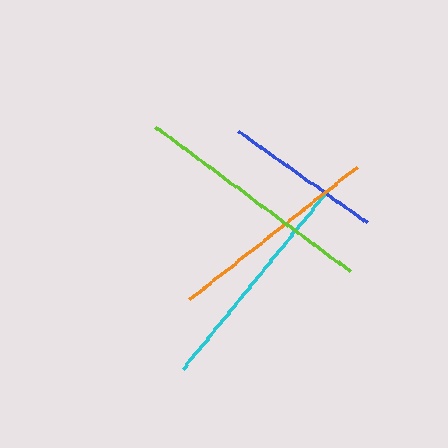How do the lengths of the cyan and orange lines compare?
The cyan and orange lines are approximately the same length.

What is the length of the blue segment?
The blue segment is approximately 158 pixels long.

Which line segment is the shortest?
The blue line is the shortest at approximately 158 pixels.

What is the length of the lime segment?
The lime segment is approximately 243 pixels long.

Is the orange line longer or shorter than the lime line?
The lime line is longer than the orange line.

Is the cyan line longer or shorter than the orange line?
The cyan line is longer than the orange line.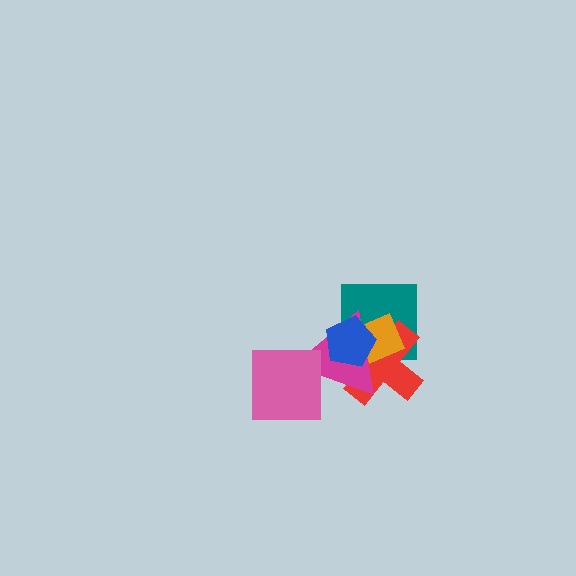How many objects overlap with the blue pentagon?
4 objects overlap with the blue pentagon.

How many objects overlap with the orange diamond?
4 objects overlap with the orange diamond.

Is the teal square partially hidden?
Yes, it is partially covered by another shape.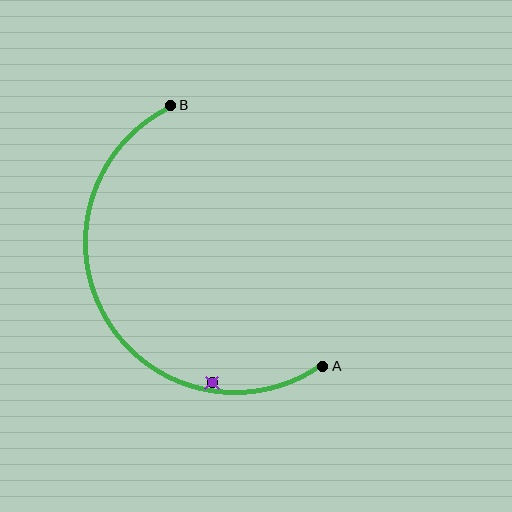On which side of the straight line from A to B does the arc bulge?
The arc bulges to the left of the straight line connecting A and B.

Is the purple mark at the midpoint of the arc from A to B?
No — the purple mark does not lie on the arc at all. It sits slightly inside the curve.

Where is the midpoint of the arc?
The arc midpoint is the point on the curve farthest from the straight line joining A and B. It sits to the left of that line.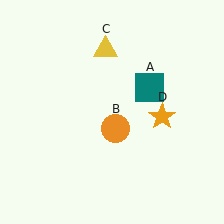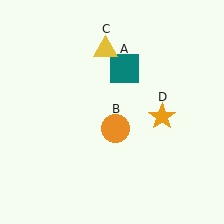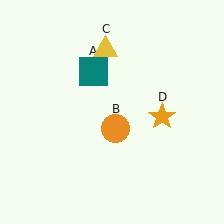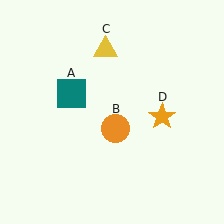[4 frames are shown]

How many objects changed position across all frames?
1 object changed position: teal square (object A).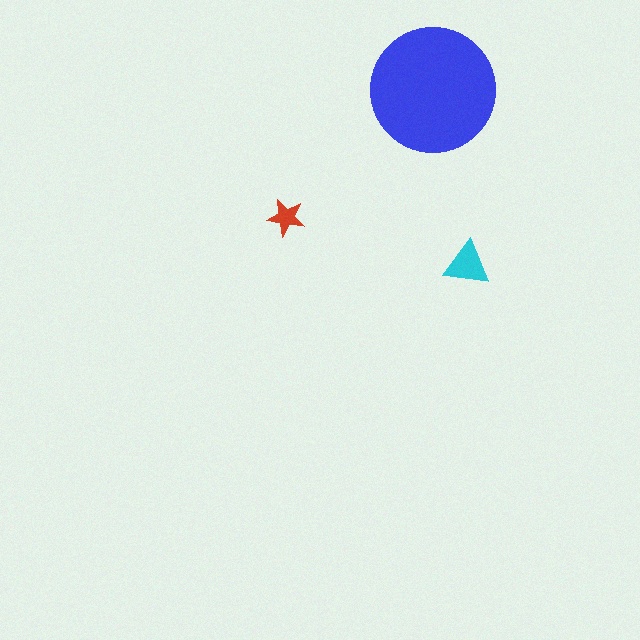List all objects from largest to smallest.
The blue circle, the cyan triangle, the red star.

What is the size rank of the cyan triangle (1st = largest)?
2nd.